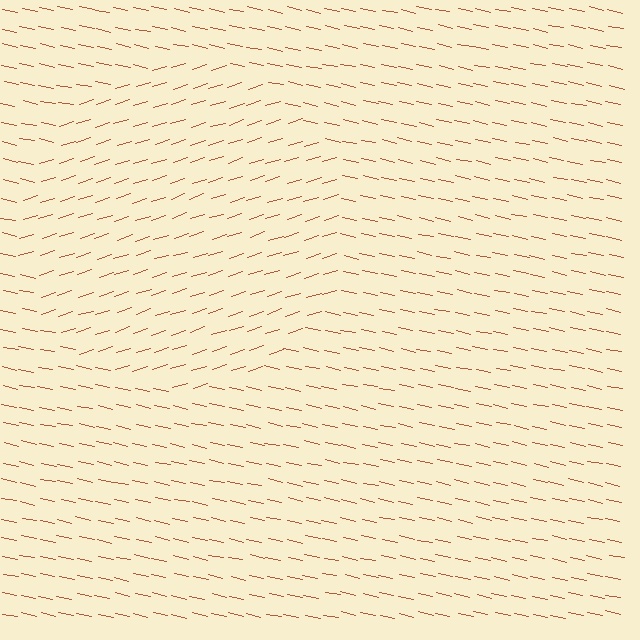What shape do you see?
I see a circle.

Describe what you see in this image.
The image is filled with small brown line segments. A circle region in the image has lines oriented differently from the surrounding lines, creating a visible texture boundary.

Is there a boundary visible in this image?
Yes, there is a texture boundary formed by a change in line orientation.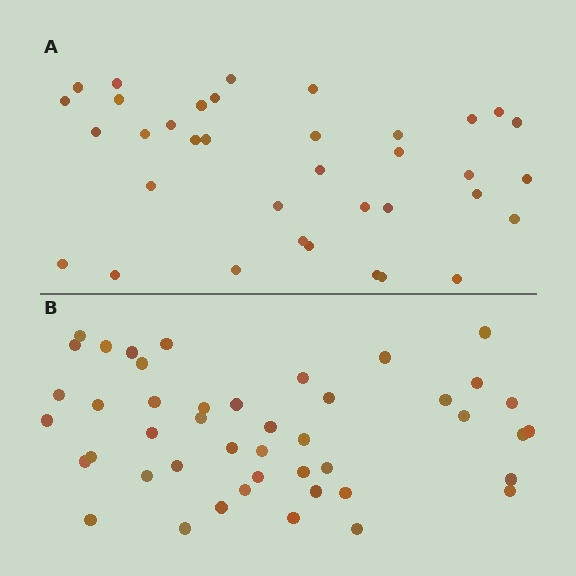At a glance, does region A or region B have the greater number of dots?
Region B (the bottom region) has more dots.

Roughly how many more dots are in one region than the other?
Region B has roughly 8 or so more dots than region A.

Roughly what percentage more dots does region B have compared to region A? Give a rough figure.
About 25% more.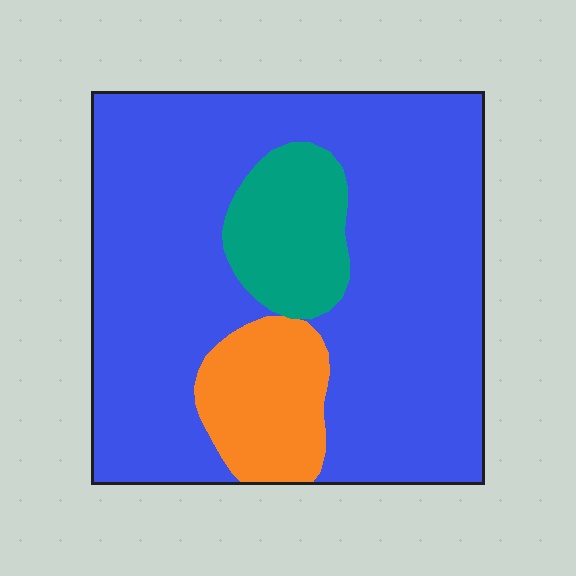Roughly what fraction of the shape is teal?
Teal takes up about one eighth (1/8) of the shape.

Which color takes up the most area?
Blue, at roughly 75%.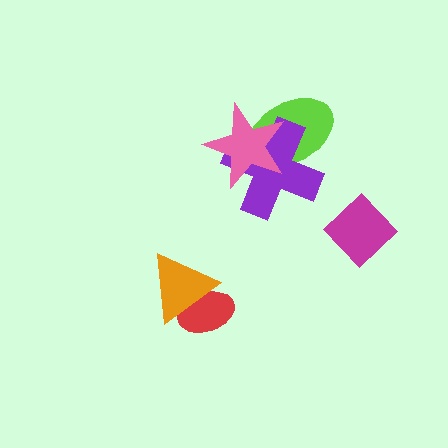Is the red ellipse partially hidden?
Yes, it is partially covered by another shape.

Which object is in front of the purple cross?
The pink star is in front of the purple cross.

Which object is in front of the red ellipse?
The orange triangle is in front of the red ellipse.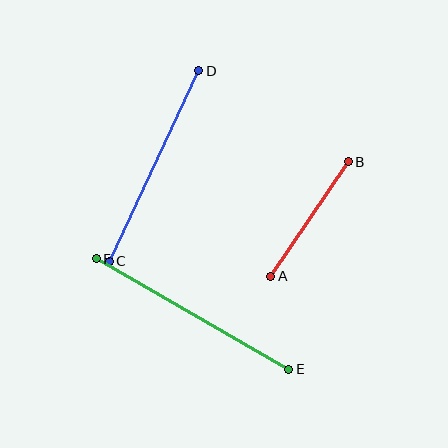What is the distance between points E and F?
The distance is approximately 222 pixels.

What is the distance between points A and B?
The distance is approximately 138 pixels.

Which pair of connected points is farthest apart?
Points E and F are farthest apart.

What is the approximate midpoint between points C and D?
The midpoint is at approximately (154, 166) pixels.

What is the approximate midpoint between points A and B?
The midpoint is at approximately (310, 219) pixels.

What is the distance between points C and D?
The distance is approximately 210 pixels.